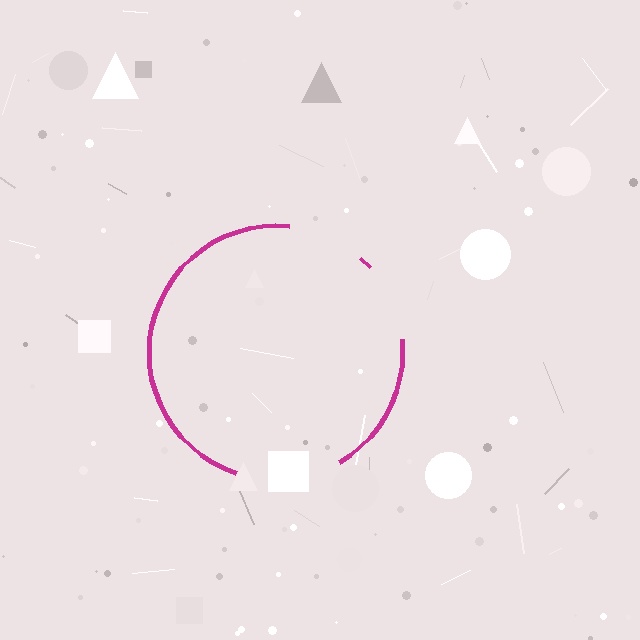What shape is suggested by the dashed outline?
The dashed outline suggests a circle.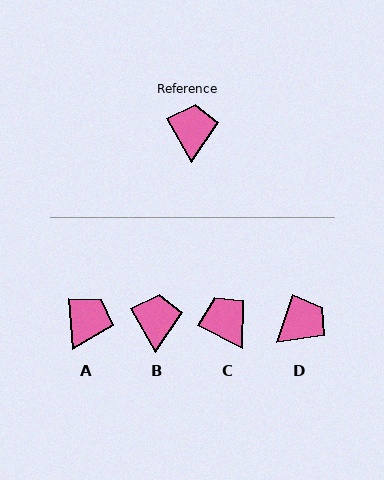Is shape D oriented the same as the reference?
No, it is off by about 48 degrees.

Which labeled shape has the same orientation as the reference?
B.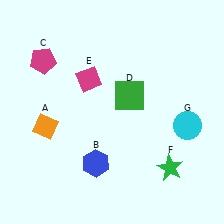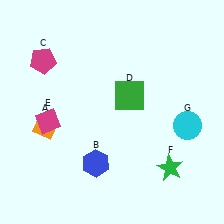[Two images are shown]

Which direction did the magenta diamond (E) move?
The magenta diamond (E) moved down.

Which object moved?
The magenta diamond (E) moved down.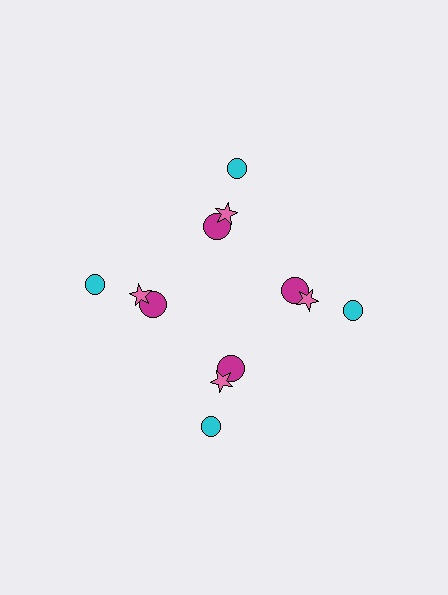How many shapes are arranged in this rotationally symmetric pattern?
There are 12 shapes, arranged in 4 groups of 3.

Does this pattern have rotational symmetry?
Yes, this pattern has 4-fold rotational symmetry. It looks the same after rotating 90 degrees around the center.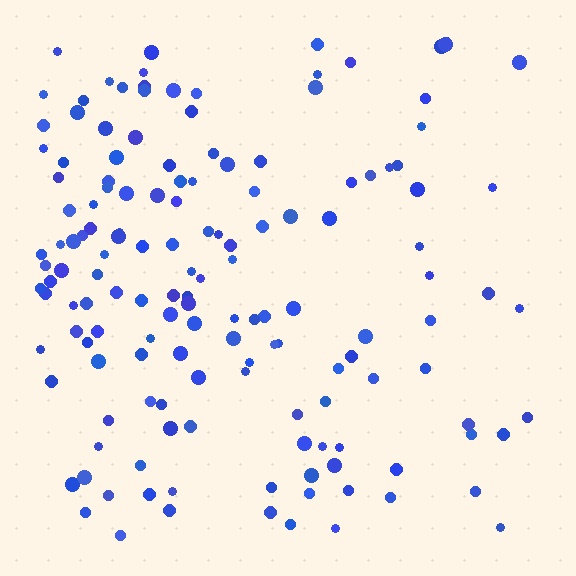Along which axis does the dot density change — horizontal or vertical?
Horizontal.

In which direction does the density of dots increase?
From right to left, with the left side densest.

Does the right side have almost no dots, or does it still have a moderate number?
Still a moderate number, just noticeably fewer than the left.